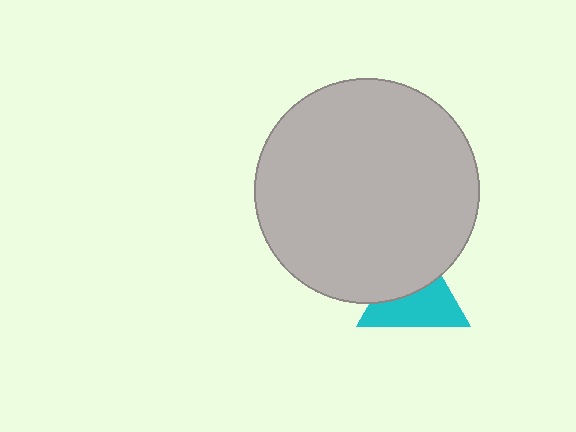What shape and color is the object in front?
The object in front is a light gray circle.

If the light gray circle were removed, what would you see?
You would see the complete cyan triangle.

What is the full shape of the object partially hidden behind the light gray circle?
The partially hidden object is a cyan triangle.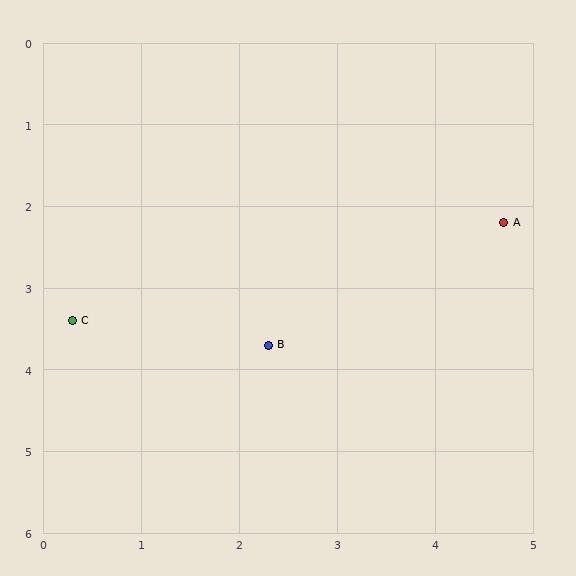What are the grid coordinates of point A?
Point A is at approximately (4.7, 2.2).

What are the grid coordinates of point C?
Point C is at approximately (0.3, 3.4).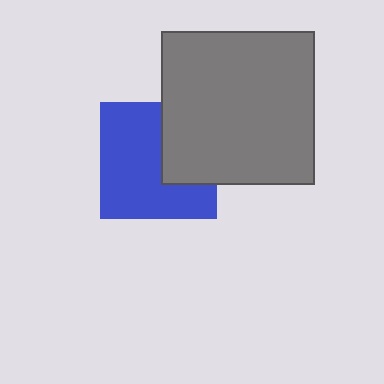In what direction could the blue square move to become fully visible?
The blue square could move left. That would shift it out from behind the gray square entirely.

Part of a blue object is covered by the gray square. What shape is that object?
It is a square.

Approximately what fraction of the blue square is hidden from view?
Roughly 34% of the blue square is hidden behind the gray square.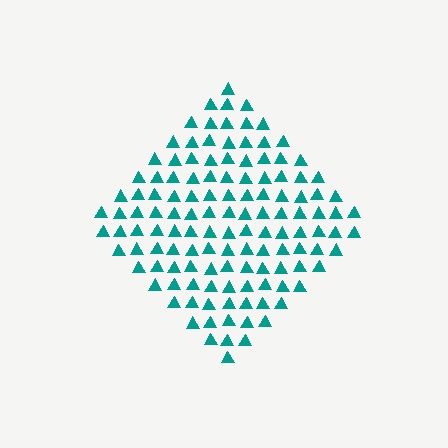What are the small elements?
The small elements are triangles.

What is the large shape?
The large shape is a diamond.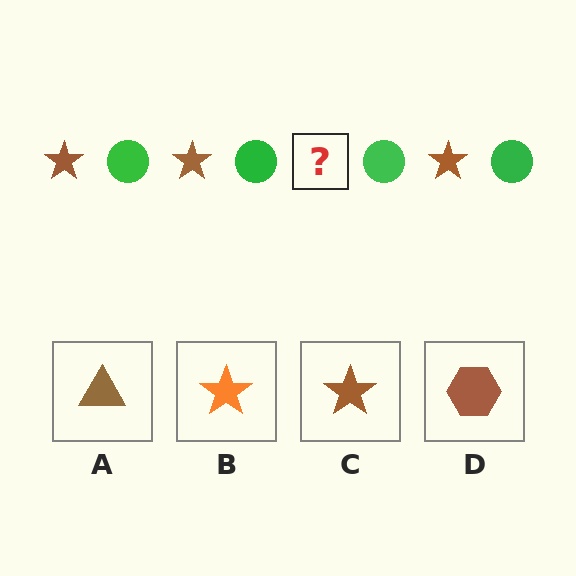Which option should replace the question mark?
Option C.